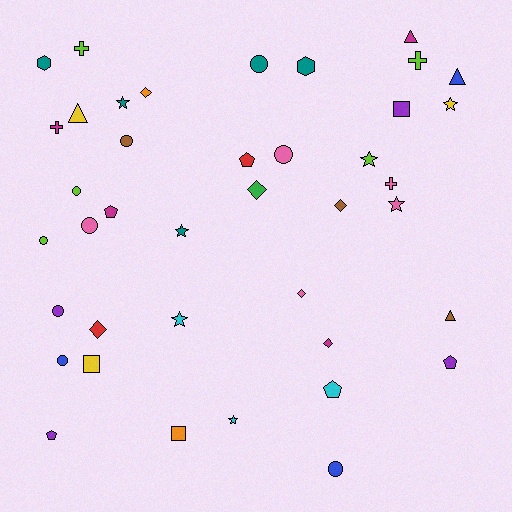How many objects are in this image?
There are 40 objects.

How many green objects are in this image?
There is 1 green object.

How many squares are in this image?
There are 3 squares.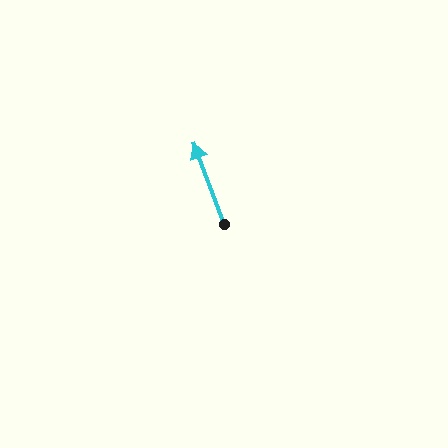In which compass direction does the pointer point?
North.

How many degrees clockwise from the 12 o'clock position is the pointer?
Approximately 339 degrees.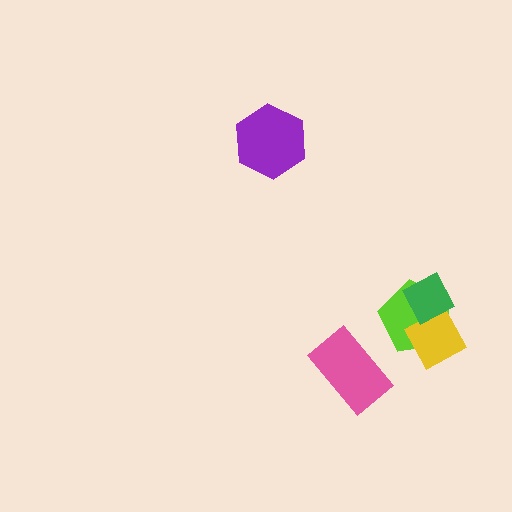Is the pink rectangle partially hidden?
No, no other shape covers it.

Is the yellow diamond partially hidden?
Yes, it is partially covered by another shape.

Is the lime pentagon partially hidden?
Yes, it is partially covered by another shape.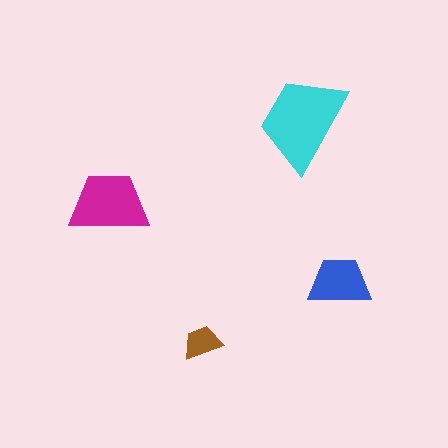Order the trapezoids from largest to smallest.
the cyan one, the magenta one, the blue one, the brown one.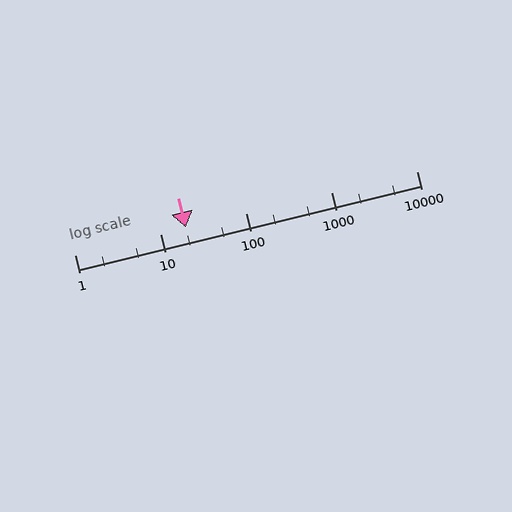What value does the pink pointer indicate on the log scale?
The pointer indicates approximately 20.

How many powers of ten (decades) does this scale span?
The scale spans 4 decades, from 1 to 10000.